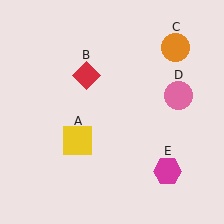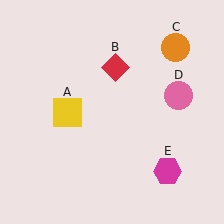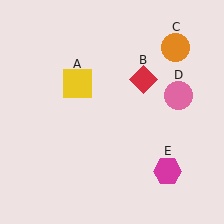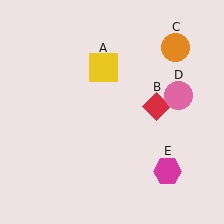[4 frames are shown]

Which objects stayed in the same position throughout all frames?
Orange circle (object C) and pink circle (object D) and magenta hexagon (object E) remained stationary.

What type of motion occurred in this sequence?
The yellow square (object A), red diamond (object B) rotated clockwise around the center of the scene.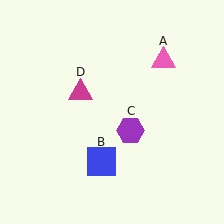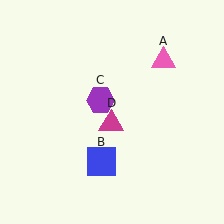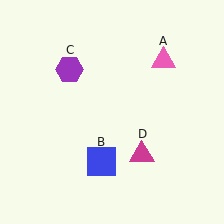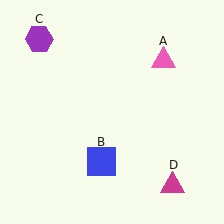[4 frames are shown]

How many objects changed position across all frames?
2 objects changed position: purple hexagon (object C), magenta triangle (object D).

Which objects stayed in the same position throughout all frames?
Pink triangle (object A) and blue square (object B) remained stationary.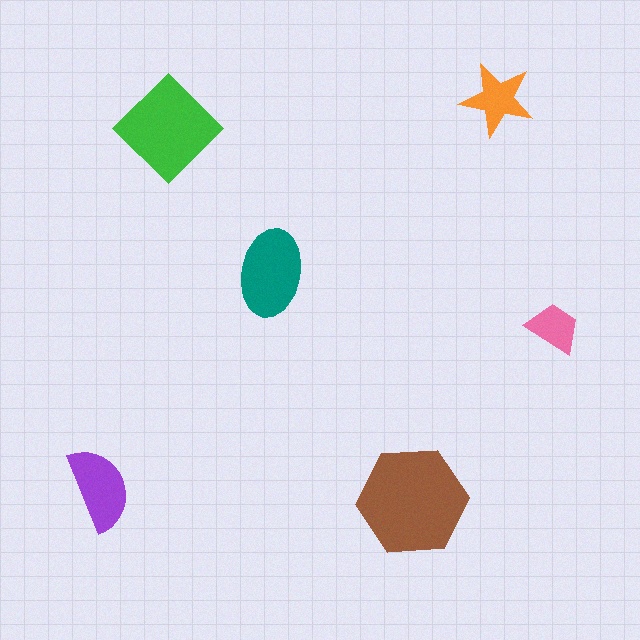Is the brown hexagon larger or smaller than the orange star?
Larger.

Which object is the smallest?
The pink trapezoid.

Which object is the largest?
The brown hexagon.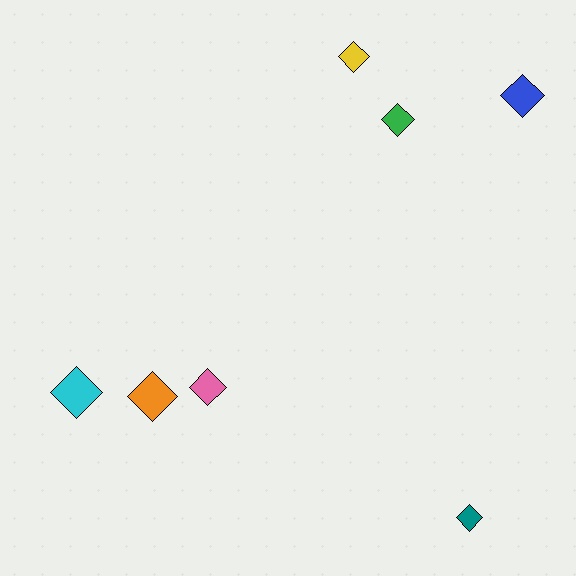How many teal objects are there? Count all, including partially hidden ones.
There is 1 teal object.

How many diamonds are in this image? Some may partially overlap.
There are 7 diamonds.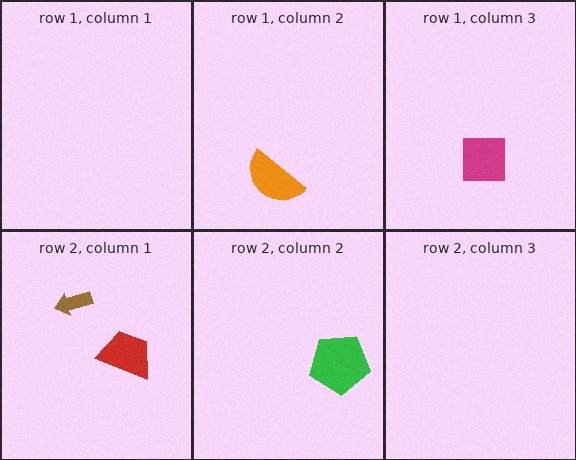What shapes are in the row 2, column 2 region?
The green pentagon.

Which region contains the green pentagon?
The row 2, column 2 region.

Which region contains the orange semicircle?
The row 1, column 2 region.